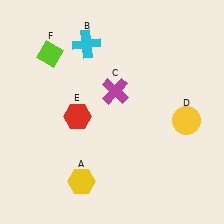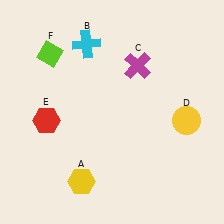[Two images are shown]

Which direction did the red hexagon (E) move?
The red hexagon (E) moved left.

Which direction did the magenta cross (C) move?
The magenta cross (C) moved up.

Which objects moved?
The objects that moved are: the magenta cross (C), the red hexagon (E).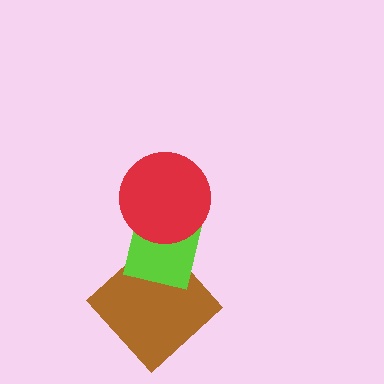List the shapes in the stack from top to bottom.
From top to bottom: the red circle, the lime square, the brown diamond.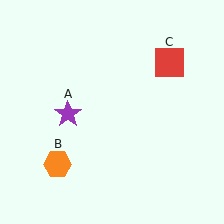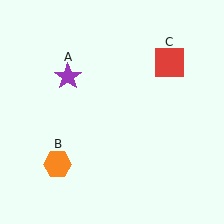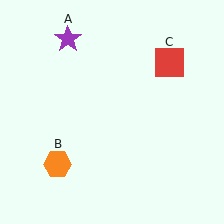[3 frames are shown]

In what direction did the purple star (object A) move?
The purple star (object A) moved up.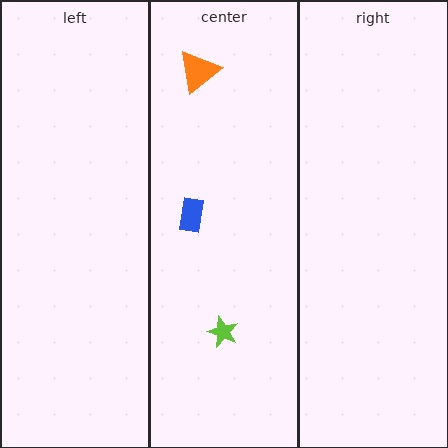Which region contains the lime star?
The center region.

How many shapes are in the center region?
3.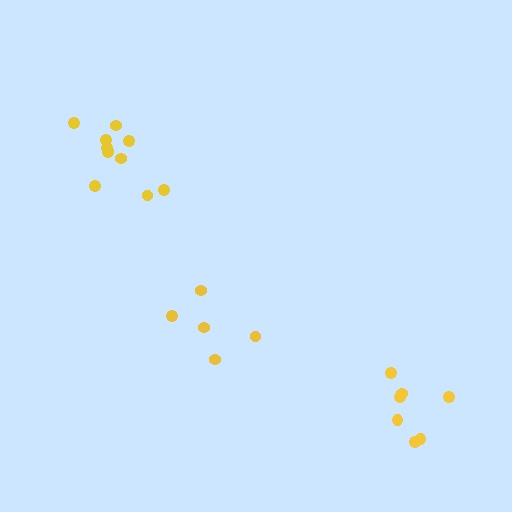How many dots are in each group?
Group 1: 7 dots, Group 2: 5 dots, Group 3: 11 dots (23 total).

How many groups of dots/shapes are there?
There are 3 groups.